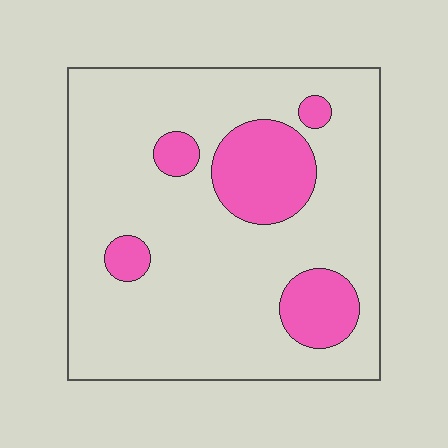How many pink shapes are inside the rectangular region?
5.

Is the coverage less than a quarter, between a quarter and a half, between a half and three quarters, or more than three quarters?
Less than a quarter.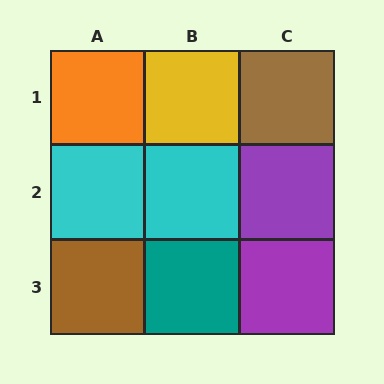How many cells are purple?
2 cells are purple.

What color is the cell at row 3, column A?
Brown.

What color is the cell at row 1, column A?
Orange.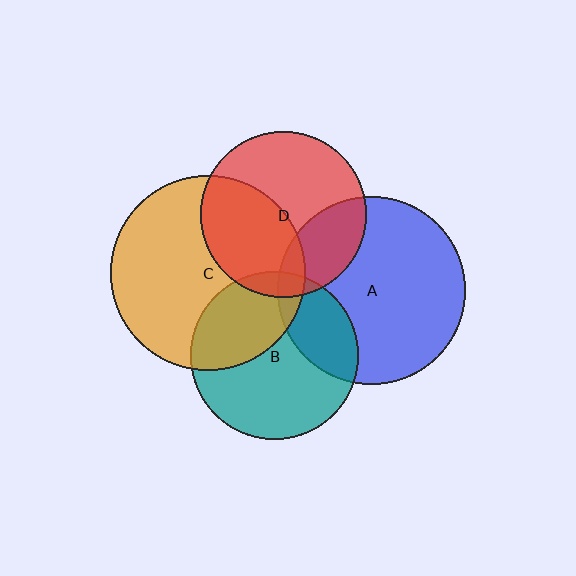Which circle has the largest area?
Circle C (orange).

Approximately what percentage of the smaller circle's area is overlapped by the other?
Approximately 5%.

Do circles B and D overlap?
Yes.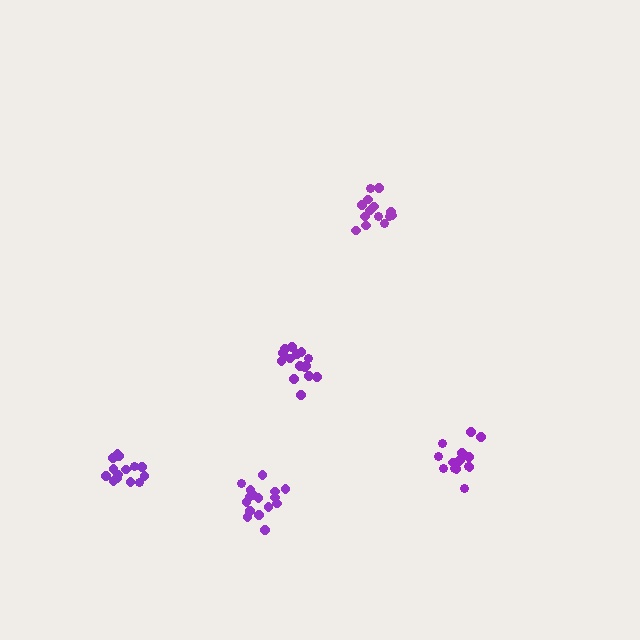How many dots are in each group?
Group 1: 15 dots, Group 2: 16 dots, Group 3: 14 dots, Group 4: 14 dots, Group 5: 17 dots (76 total).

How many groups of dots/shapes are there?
There are 5 groups.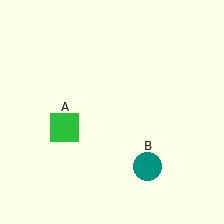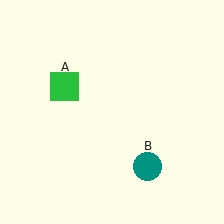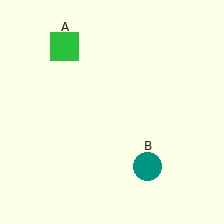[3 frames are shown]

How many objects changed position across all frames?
1 object changed position: green square (object A).